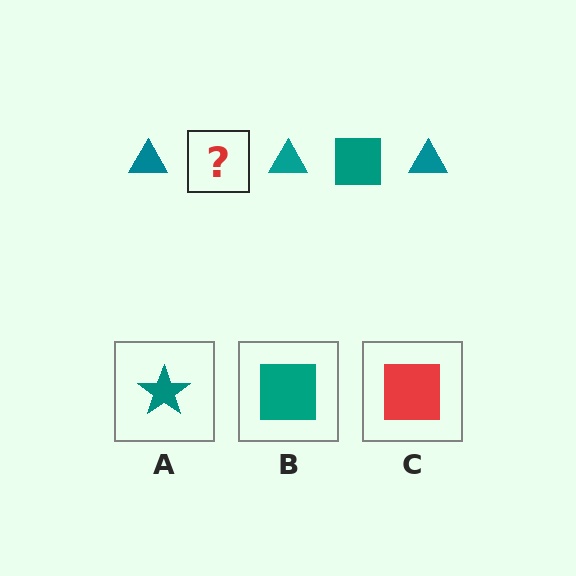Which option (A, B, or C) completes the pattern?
B.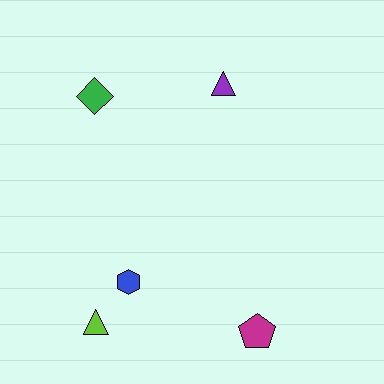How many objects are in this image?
There are 5 objects.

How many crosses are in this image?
There are no crosses.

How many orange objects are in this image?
There are no orange objects.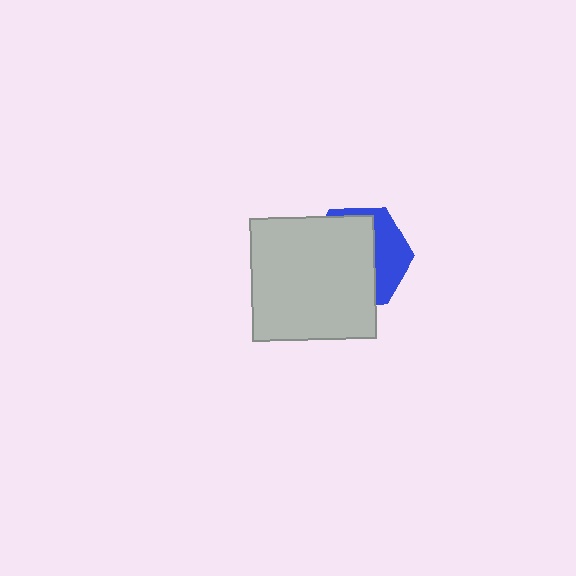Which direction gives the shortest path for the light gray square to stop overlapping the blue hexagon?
Moving left gives the shortest separation.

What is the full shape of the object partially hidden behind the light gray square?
The partially hidden object is a blue hexagon.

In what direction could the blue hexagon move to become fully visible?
The blue hexagon could move right. That would shift it out from behind the light gray square entirely.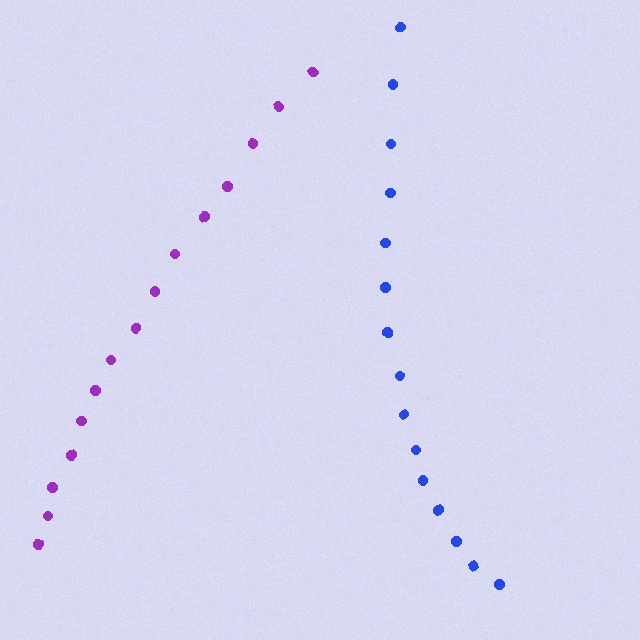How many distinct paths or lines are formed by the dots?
There are 2 distinct paths.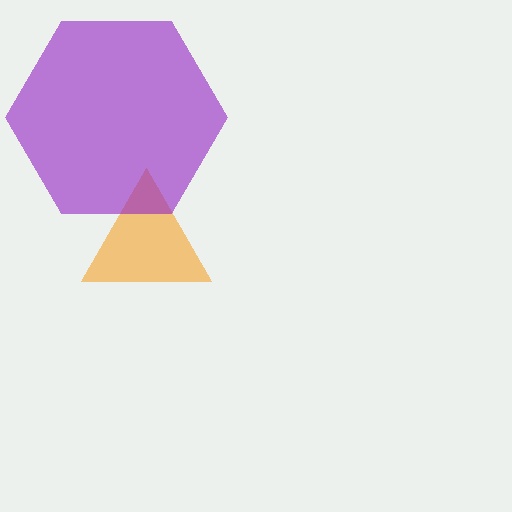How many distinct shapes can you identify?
There are 2 distinct shapes: an orange triangle, a purple hexagon.